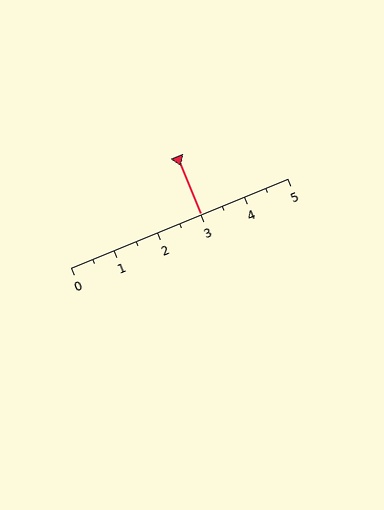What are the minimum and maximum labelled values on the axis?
The axis runs from 0 to 5.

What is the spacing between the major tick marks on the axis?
The major ticks are spaced 1 apart.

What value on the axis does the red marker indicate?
The marker indicates approximately 3.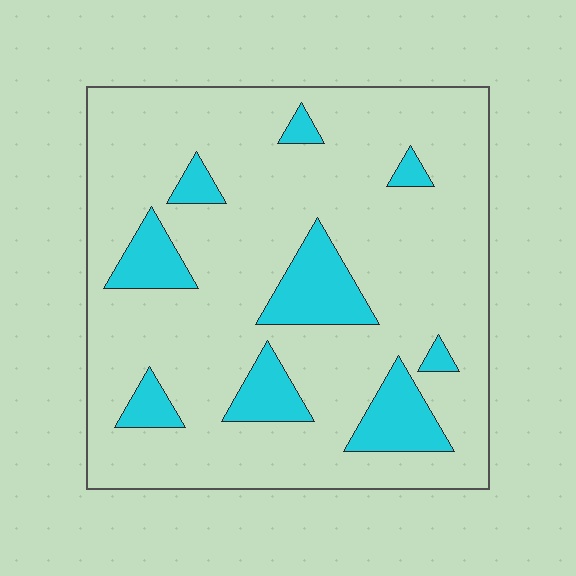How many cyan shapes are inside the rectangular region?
9.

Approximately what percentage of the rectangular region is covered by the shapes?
Approximately 15%.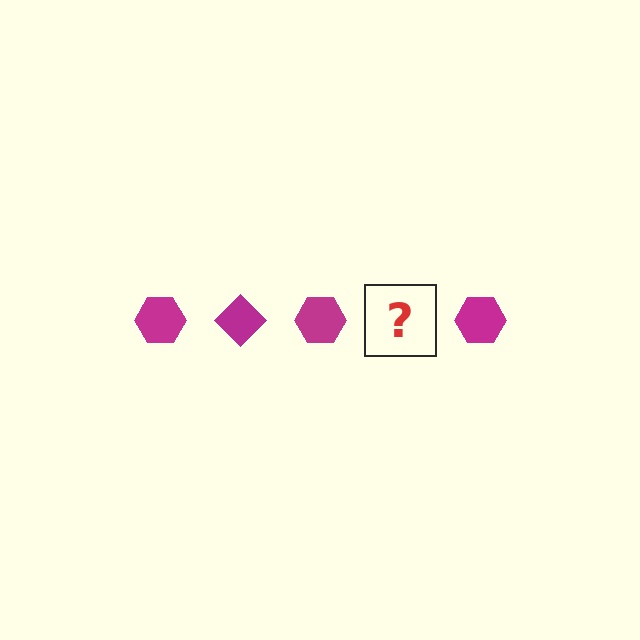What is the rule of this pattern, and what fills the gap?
The rule is that the pattern cycles through hexagon, diamond shapes in magenta. The gap should be filled with a magenta diamond.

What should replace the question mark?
The question mark should be replaced with a magenta diamond.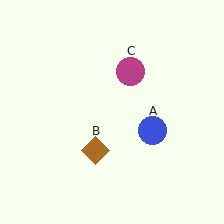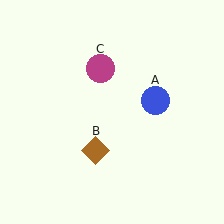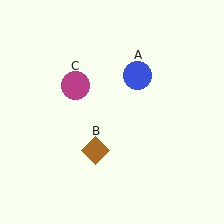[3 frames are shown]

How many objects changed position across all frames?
2 objects changed position: blue circle (object A), magenta circle (object C).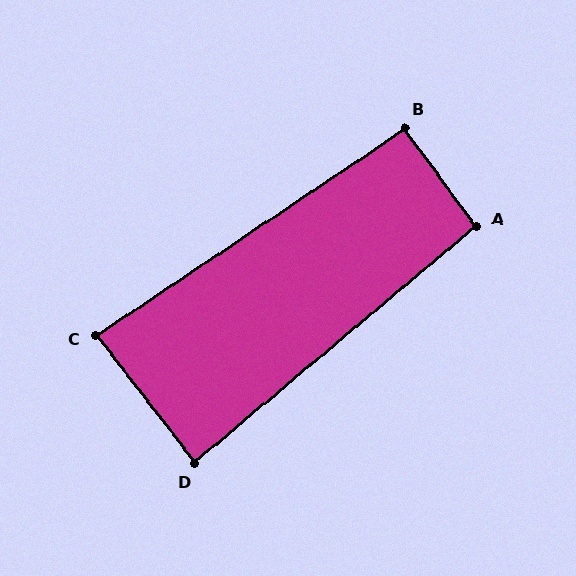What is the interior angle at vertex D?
Approximately 88 degrees (approximately right).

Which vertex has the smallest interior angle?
C, at approximately 86 degrees.